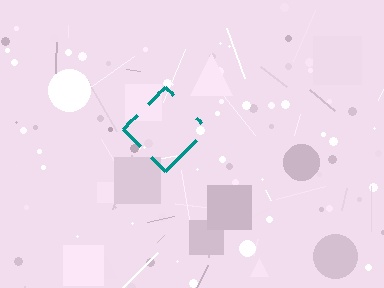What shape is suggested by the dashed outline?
The dashed outline suggests a diamond.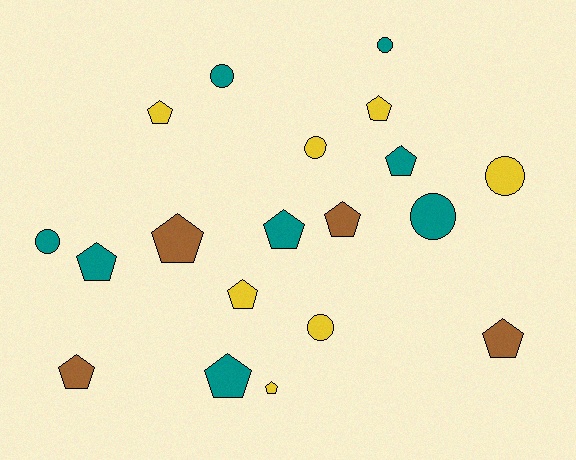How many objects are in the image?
There are 19 objects.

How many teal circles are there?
There are 4 teal circles.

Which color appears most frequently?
Teal, with 8 objects.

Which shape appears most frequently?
Pentagon, with 12 objects.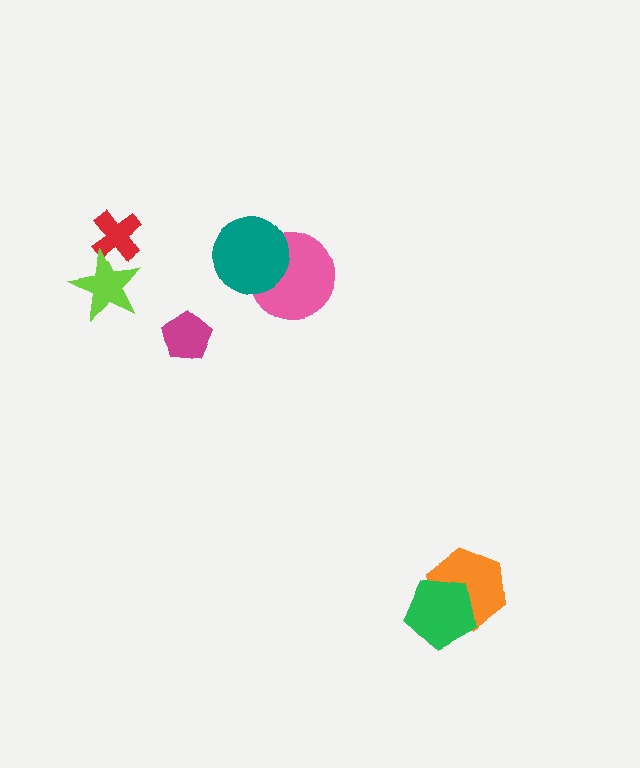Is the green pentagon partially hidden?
No, no other shape covers it.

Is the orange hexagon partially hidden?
Yes, it is partially covered by another shape.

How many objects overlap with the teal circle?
1 object overlaps with the teal circle.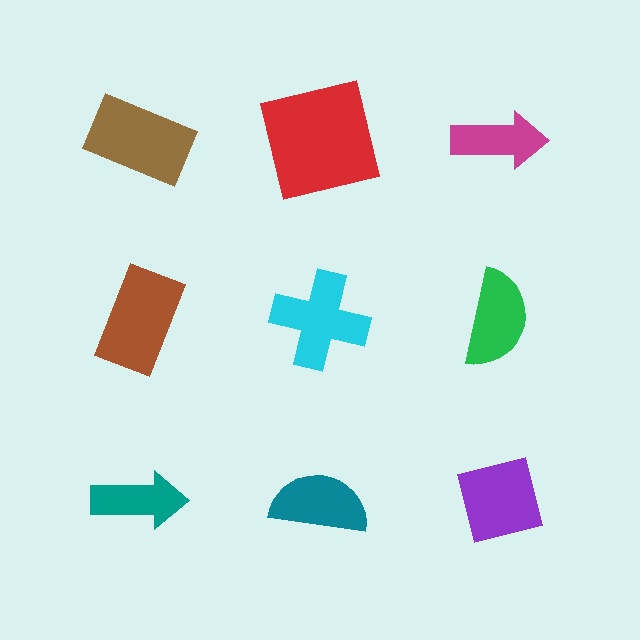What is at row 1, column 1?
A brown rectangle.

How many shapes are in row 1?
3 shapes.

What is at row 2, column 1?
A brown rectangle.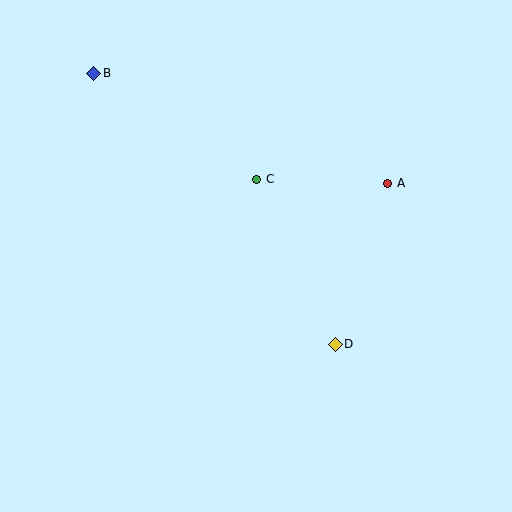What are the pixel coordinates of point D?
Point D is at (335, 344).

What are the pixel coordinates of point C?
Point C is at (257, 179).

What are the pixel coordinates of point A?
Point A is at (388, 183).